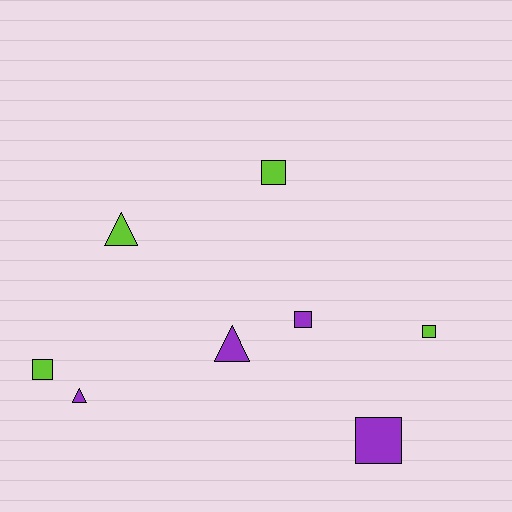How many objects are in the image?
There are 8 objects.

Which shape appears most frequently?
Square, with 5 objects.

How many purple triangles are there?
There are 2 purple triangles.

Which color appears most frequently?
Purple, with 4 objects.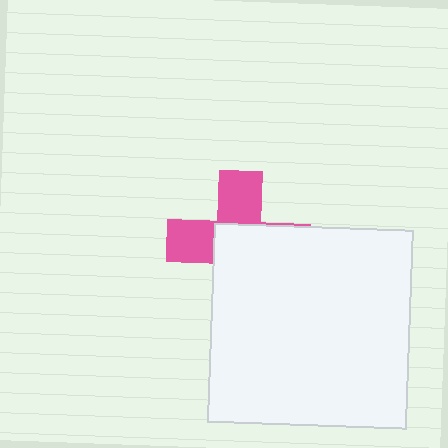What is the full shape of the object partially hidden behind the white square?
The partially hidden object is a pink cross.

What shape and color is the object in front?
The object in front is a white square.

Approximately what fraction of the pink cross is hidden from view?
Roughly 58% of the pink cross is hidden behind the white square.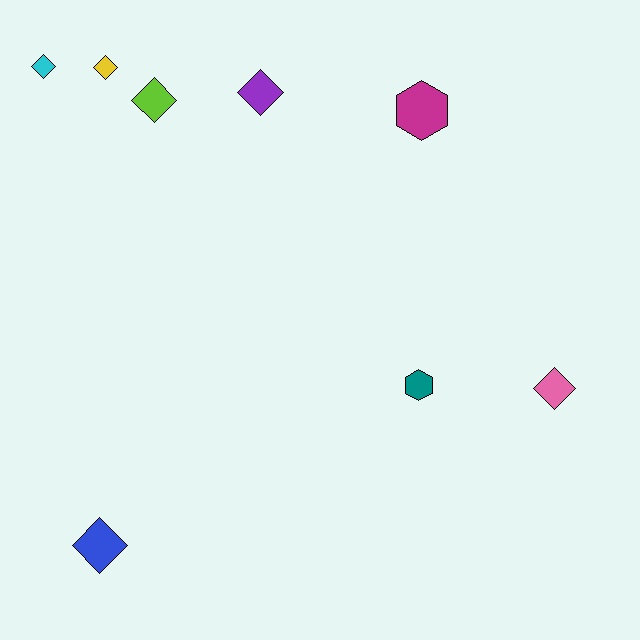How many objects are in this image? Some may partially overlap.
There are 8 objects.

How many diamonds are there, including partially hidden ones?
There are 6 diamonds.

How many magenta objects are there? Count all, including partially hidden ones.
There is 1 magenta object.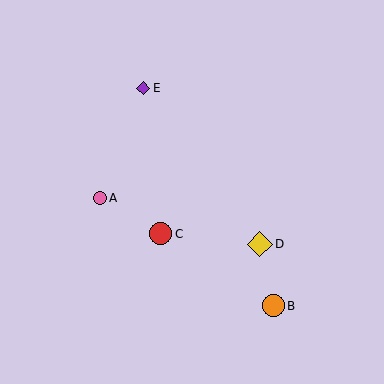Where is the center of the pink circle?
The center of the pink circle is at (100, 198).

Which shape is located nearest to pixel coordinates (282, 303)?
The orange circle (labeled B) at (273, 306) is nearest to that location.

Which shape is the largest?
The yellow diamond (labeled D) is the largest.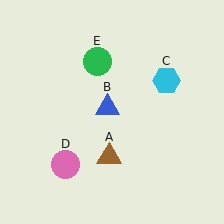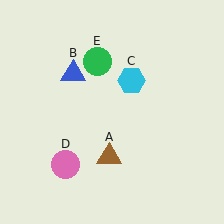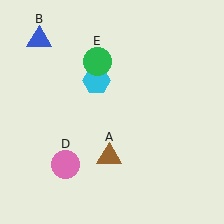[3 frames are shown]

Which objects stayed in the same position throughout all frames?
Brown triangle (object A) and pink circle (object D) and green circle (object E) remained stationary.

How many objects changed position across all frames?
2 objects changed position: blue triangle (object B), cyan hexagon (object C).